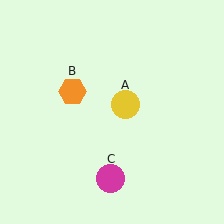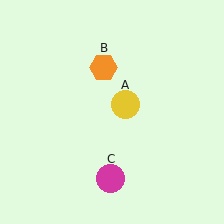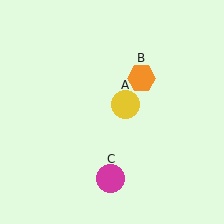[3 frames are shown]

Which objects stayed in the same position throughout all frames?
Yellow circle (object A) and magenta circle (object C) remained stationary.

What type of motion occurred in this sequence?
The orange hexagon (object B) rotated clockwise around the center of the scene.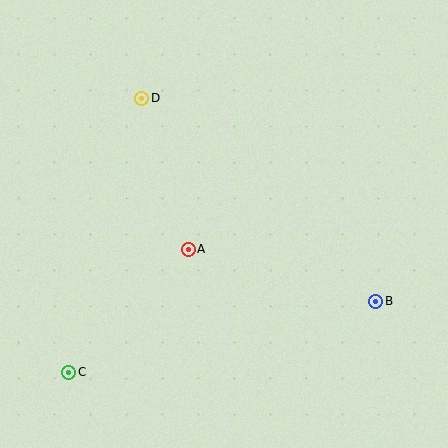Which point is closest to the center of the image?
Point A at (188, 249) is closest to the center.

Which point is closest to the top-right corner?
Point B is closest to the top-right corner.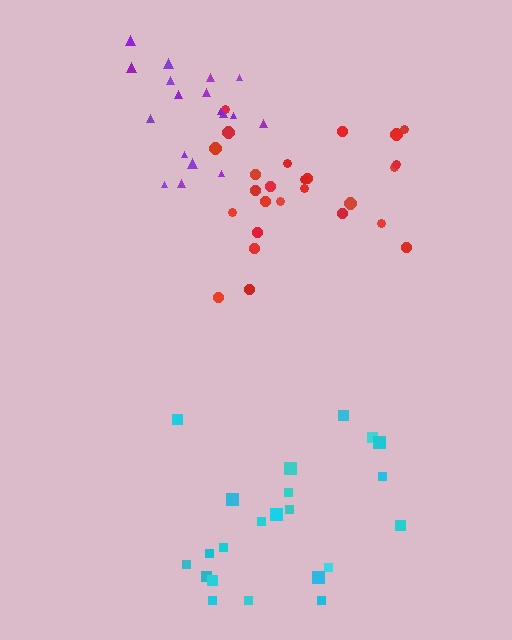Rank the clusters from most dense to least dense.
purple, red, cyan.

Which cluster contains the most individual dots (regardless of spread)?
Red (26).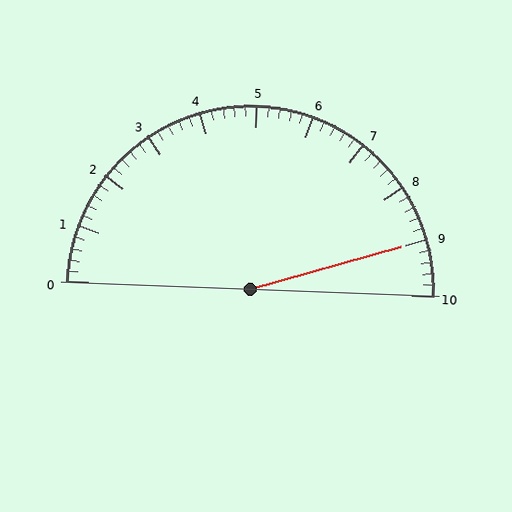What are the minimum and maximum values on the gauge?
The gauge ranges from 0 to 10.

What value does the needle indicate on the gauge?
The needle indicates approximately 9.0.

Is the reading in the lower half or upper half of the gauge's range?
The reading is in the upper half of the range (0 to 10).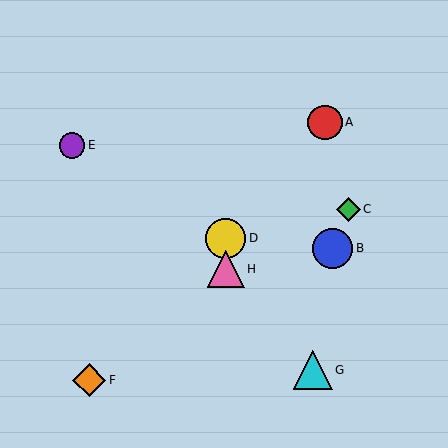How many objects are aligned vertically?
2 objects (D, H) are aligned vertically.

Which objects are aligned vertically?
Objects D, H are aligned vertically.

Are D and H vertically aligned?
Yes, both are at x≈226.